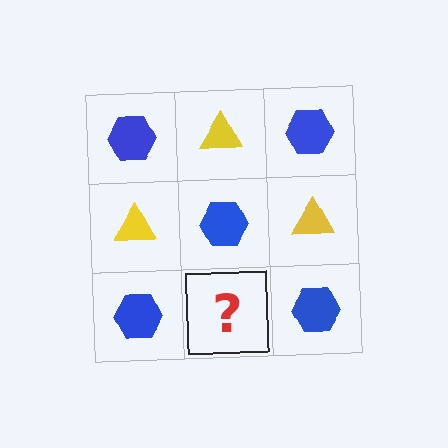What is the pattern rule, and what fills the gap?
The rule is that it alternates blue hexagon and yellow triangle in a checkerboard pattern. The gap should be filled with a yellow triangle.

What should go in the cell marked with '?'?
The missing cell should contain a yellow triangle.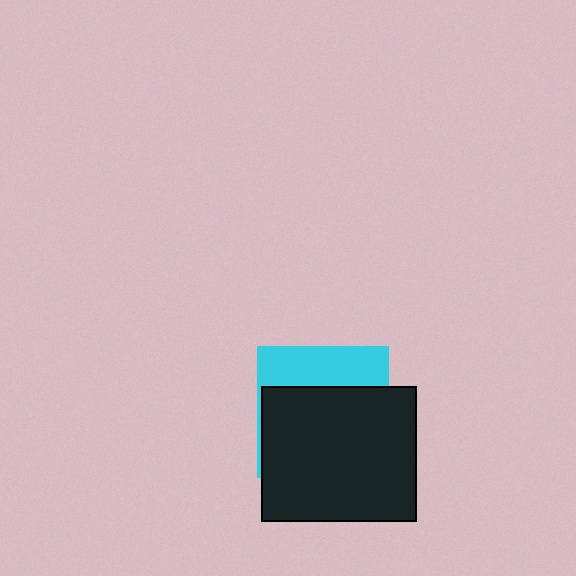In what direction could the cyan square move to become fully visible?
The cyan square could move up. That would shift it out from behind the black rectangle entirely.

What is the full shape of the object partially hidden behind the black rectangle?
The partially hidden object is a cyan square.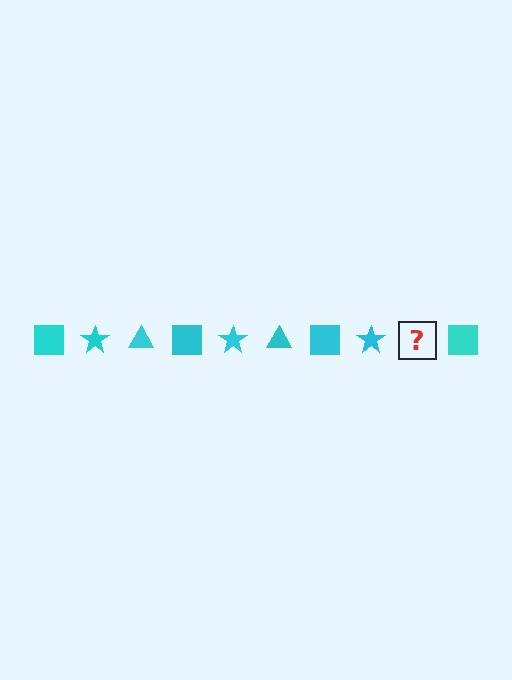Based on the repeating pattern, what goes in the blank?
The blank should be a cyan triangle.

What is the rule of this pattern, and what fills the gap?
The rule is that the pattern cycles through square, star, triangle shapes in cyan. The gap should be filled with a cyan triangle.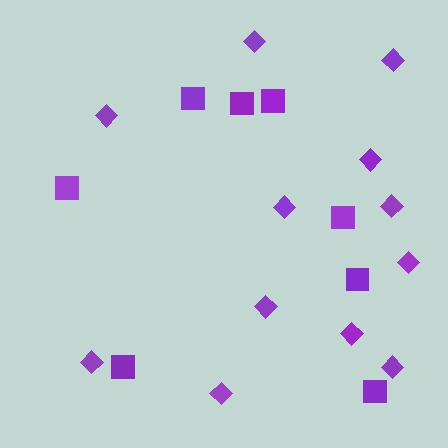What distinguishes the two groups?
There are 2 groups: one group of squares (8) and one group of diamonds (12).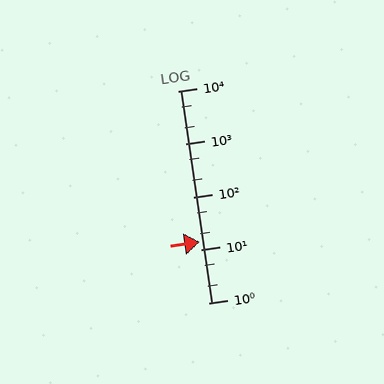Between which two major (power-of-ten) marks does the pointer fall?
The pointer is between 10 and 100.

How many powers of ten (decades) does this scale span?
The scale spans 4 decades, from 1 to 10000.